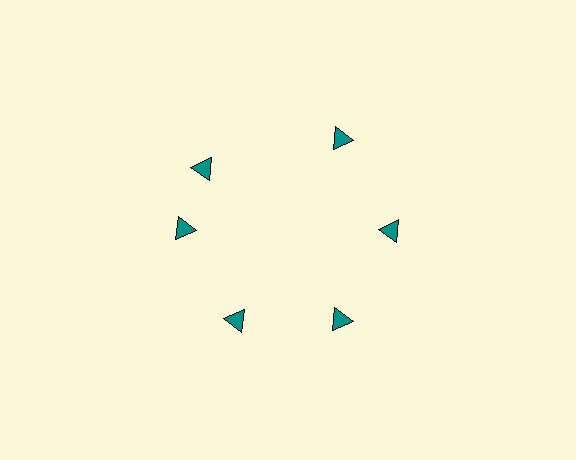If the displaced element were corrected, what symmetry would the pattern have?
It would have 6-fold rotational symmetry — the pattern would map onto itself every 60 degrees.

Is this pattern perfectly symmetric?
No. The 6 teal triangles are arranged in a ring, but one element near the 11 o'clock position is rotated out of alignment along the ring, breaking the 6-fold rotational symmetry.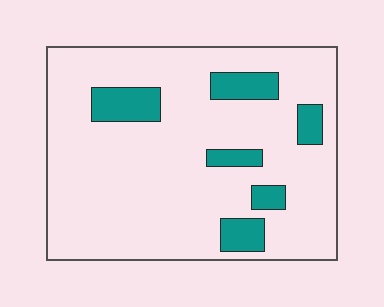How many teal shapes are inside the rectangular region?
6.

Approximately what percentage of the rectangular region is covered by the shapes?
Approximately 15%.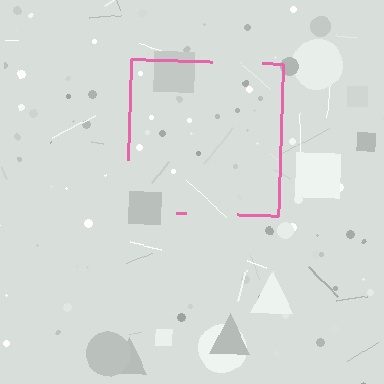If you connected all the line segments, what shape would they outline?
They would outline a square.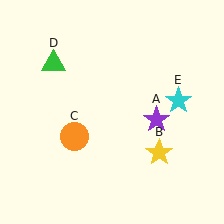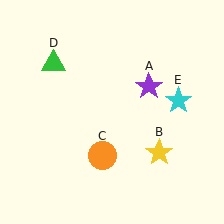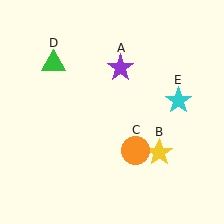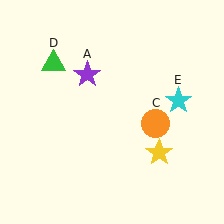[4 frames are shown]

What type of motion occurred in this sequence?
The purple star (object A), orange circle (object C) rotated counterclockwise around the center of the scene.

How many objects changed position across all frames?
2 objects changed position: purple star (object A), orange circle (object C).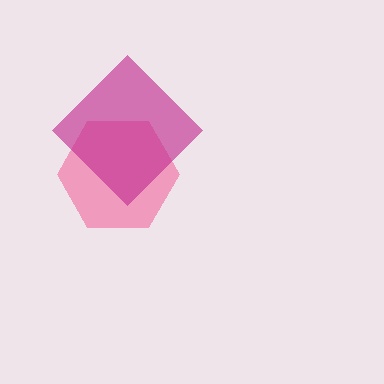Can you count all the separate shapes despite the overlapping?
Yes, there are 2 separate shapes.